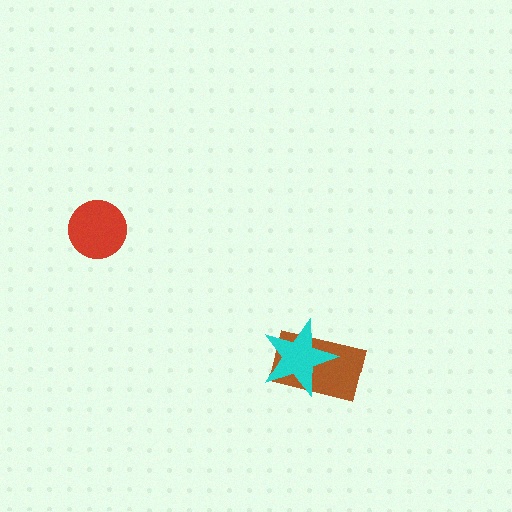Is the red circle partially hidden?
No, no other shape covers it.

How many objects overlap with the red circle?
0 objects overlap with the red circle.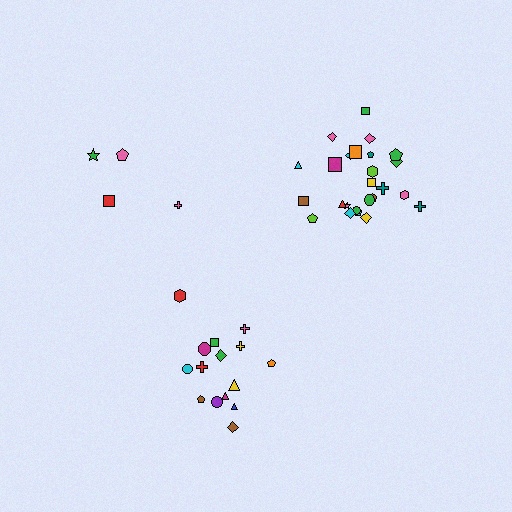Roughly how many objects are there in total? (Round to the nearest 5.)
Roughly 45 objects in total.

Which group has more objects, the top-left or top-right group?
The top-right group.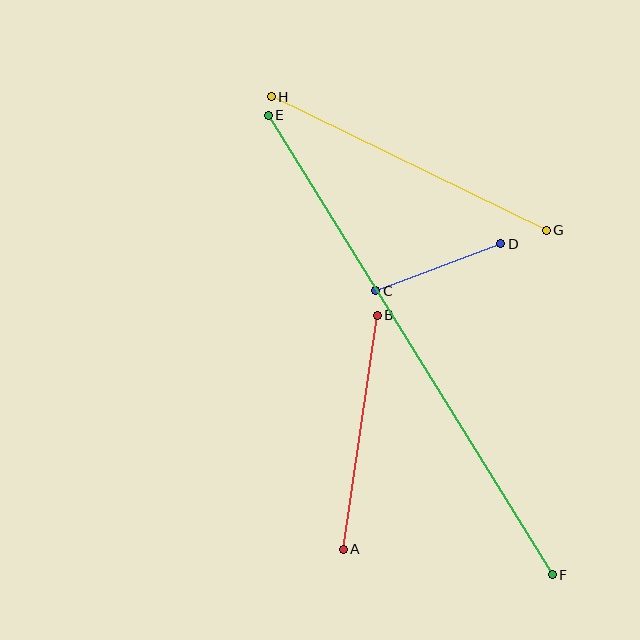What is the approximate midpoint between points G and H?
The midpoint is at approximately (409, 163) pixels.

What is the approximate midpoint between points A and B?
The midpoint is at approximately (360, 432) pixels.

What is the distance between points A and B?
The distance is approximately 236 pixels.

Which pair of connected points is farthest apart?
Points E and F are farthest apart.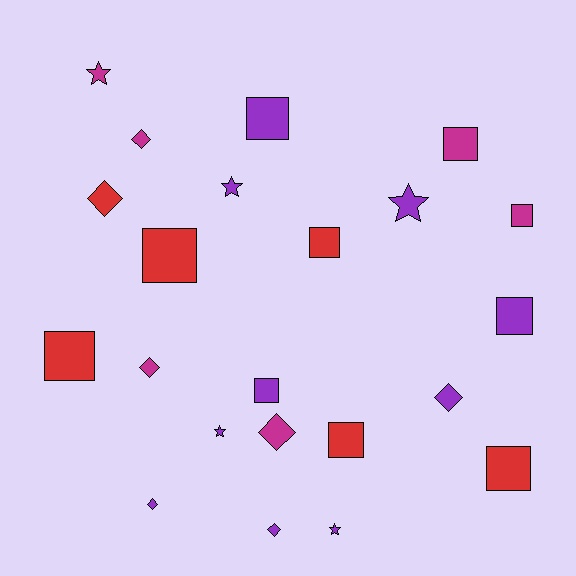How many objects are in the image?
There are 22 objects.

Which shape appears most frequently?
Square, with 10 objects.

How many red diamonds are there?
There is 1 red diamond.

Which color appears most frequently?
Purple, with 10 objects.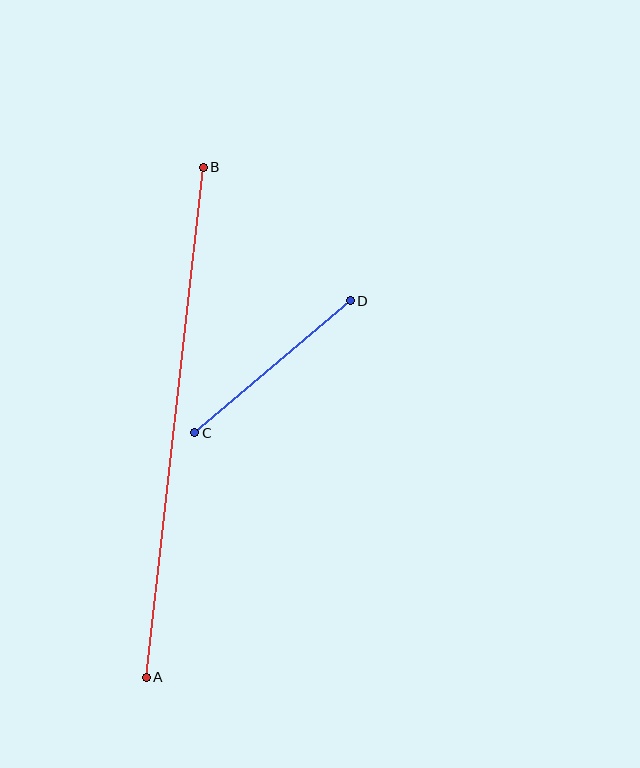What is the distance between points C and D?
The distance is approximately 204 pixels.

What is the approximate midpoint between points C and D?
The midpoint is at approximately (272, 367) pixels.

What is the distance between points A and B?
The distance is approximately 513 pixels.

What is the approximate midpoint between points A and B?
The midpoint is at approximately (175, 422) pixels.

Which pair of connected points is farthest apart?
Points A and B are farthest apart.